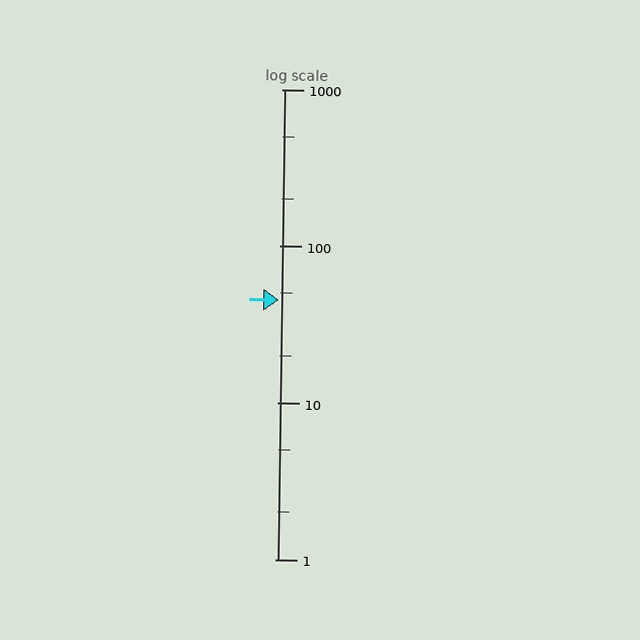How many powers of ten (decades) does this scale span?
The scale spans 3 decades, from 1 to 1000.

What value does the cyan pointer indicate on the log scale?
The pointer indicates approximately 45.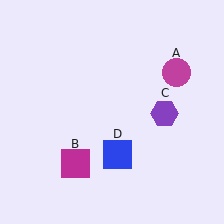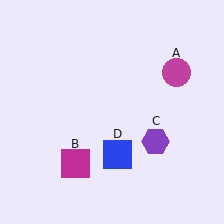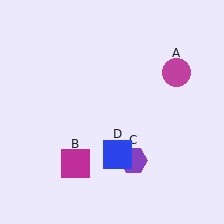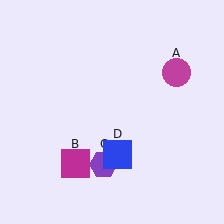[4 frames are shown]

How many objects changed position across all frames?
1 object changed position: purple hexagon (object C).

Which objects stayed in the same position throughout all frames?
Magenta circle (object A) and magenta square (object B) and blue square (object D) remained stationary.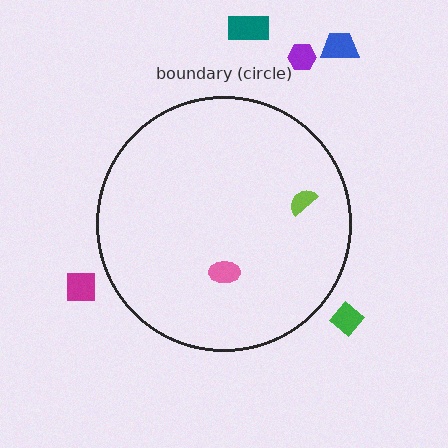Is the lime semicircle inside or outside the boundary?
Inside.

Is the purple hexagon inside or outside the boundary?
Outside.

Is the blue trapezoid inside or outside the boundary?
Outside.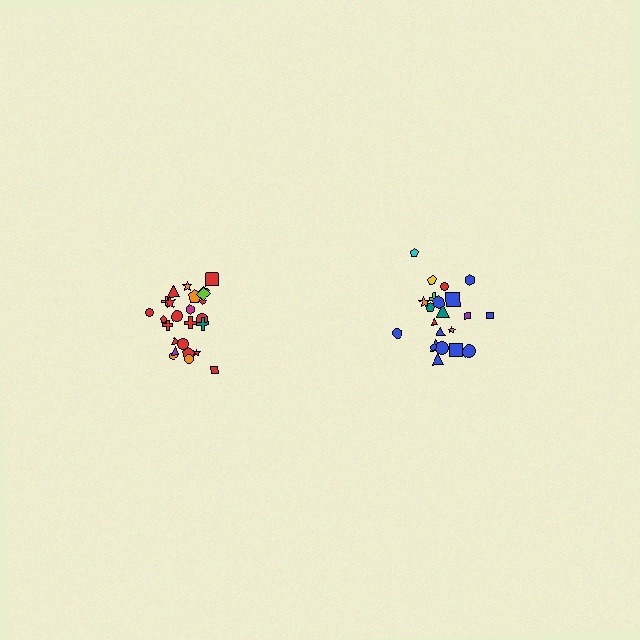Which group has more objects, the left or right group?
The left group.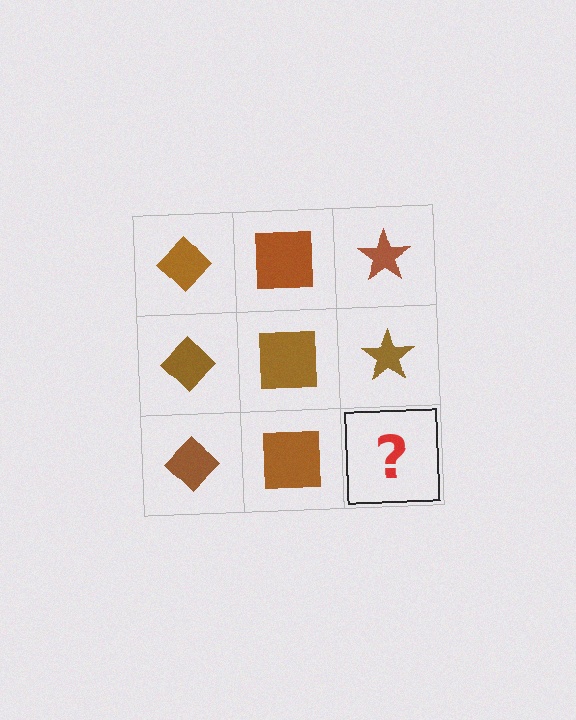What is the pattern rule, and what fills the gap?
The rule is that each column has a consistent shape. The gap should be filled with a brown star.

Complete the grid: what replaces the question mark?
The question mark should be replaced with a brown star.